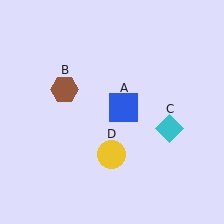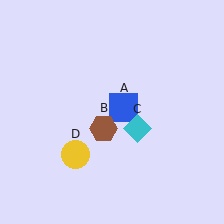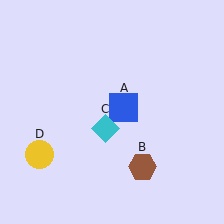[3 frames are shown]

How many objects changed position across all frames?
3 objects changed position: brown hexagon (object B), cyan diamond (object C), yellow circle (object D).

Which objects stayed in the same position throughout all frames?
Blue square (object A) remained stationary.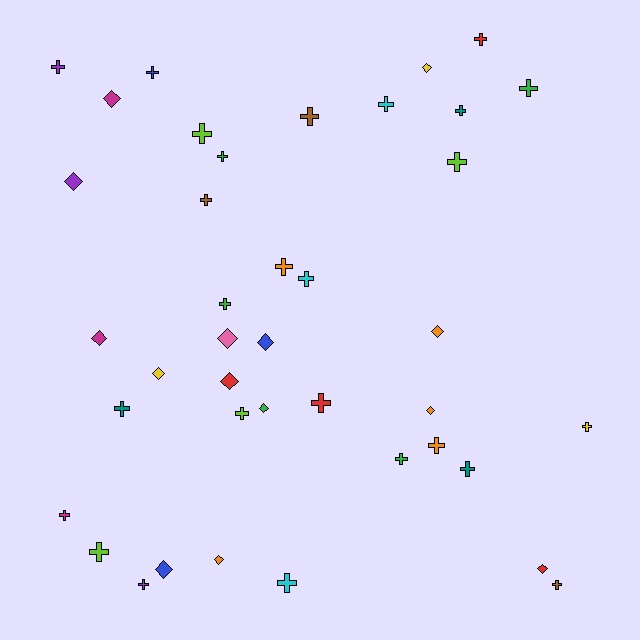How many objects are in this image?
There are 40 objects.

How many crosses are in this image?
There are 26 crosses.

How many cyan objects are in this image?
There are 3 cyan objects.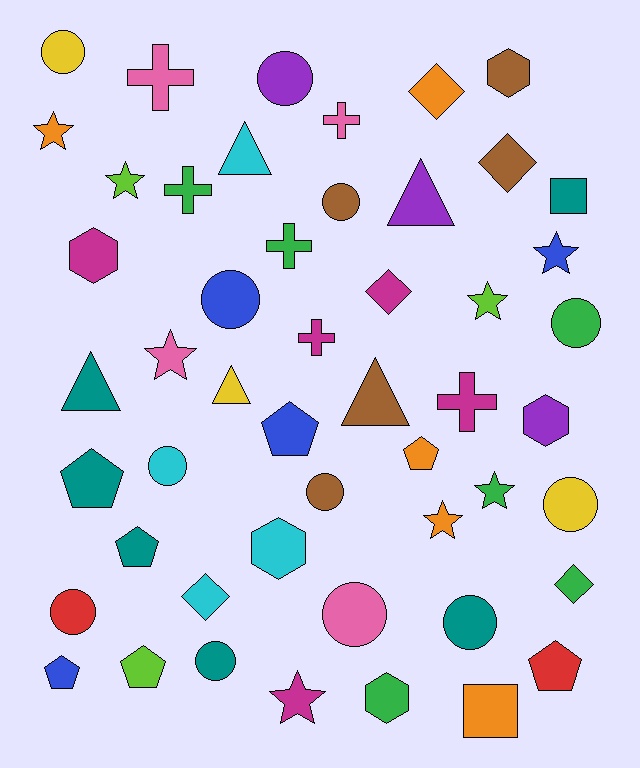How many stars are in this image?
There are 8 stars.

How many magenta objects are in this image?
There are 5 magenta objects.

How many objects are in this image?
There are 50 objects.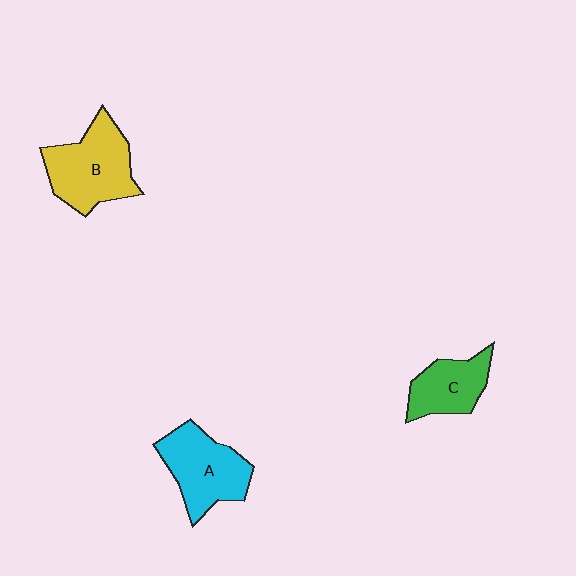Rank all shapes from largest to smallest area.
From largest to smallest: B (yellow), A (cyan), C (green).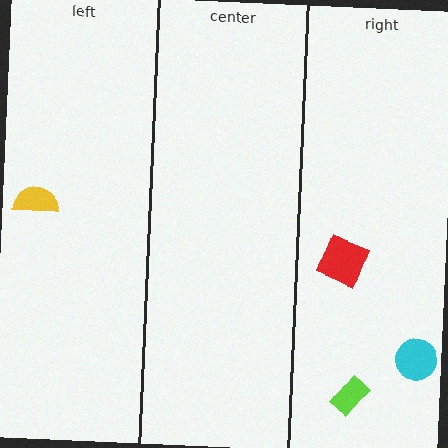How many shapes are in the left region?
1.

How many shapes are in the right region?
3.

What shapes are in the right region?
The lime rectangle, the cyan circle, the red square.